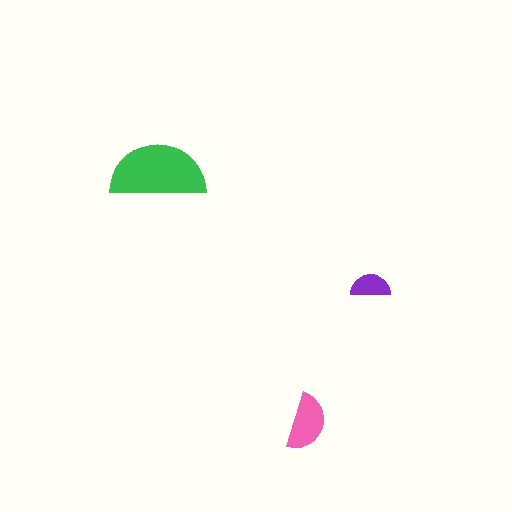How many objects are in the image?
There are 3 objects in the image.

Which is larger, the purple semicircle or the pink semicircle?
The pink one.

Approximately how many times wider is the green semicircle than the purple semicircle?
About 2.5 times wider.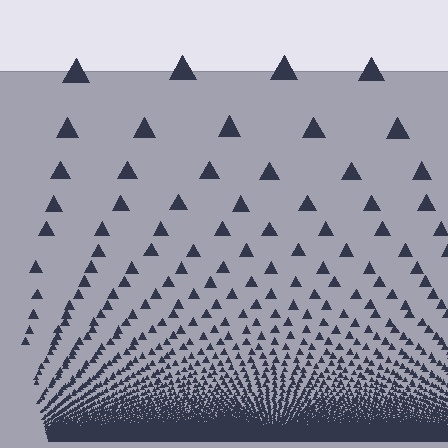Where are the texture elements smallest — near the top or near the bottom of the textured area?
Near the bottom.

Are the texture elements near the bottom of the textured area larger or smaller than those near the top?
Smaller. The gradient is inverted — elements near the bottom are smaller and denser.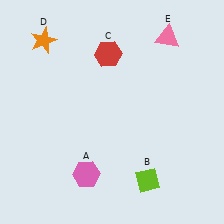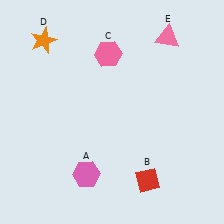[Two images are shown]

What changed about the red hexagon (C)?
In Image 1, C is red. In Image 2, it changed to pink.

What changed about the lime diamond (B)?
In Image 1, B is lime. In Image 2, it changed to red.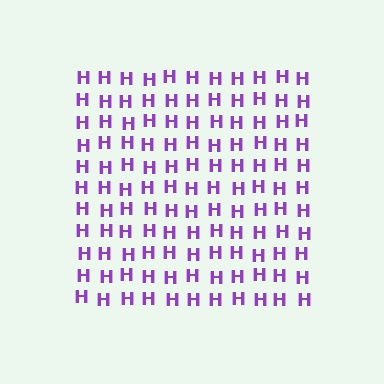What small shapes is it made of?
It is made of small letter H's.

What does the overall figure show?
The overall figure shows a square.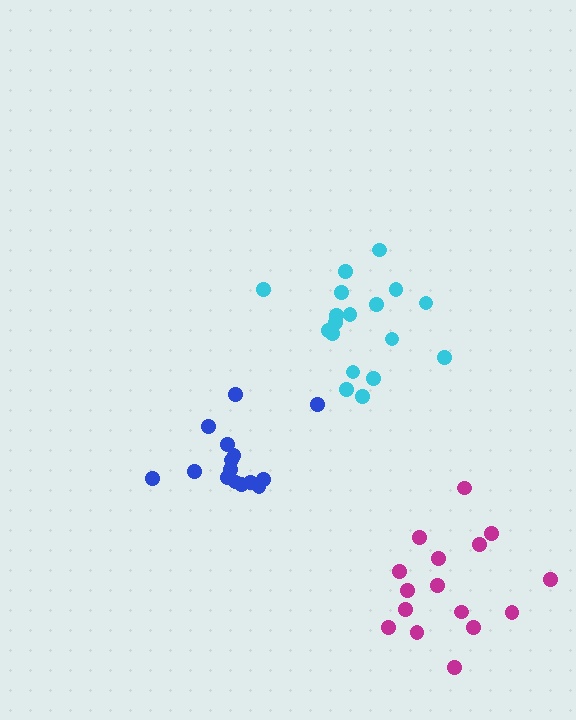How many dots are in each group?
Group 1: 18 dots, Group 2: 16 dots, Group 3: 15 dots (49 total).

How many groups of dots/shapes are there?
There are 3 groups.